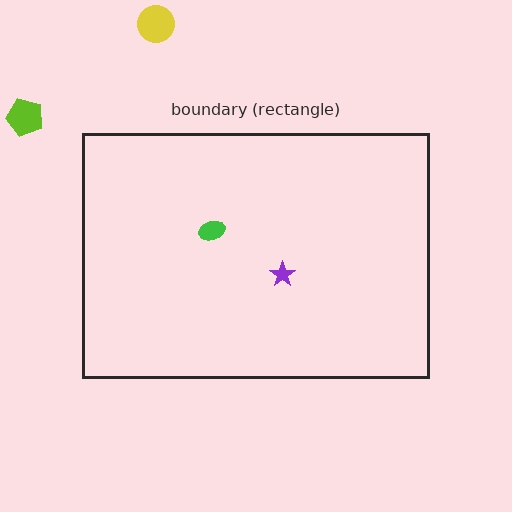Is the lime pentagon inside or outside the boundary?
Outside.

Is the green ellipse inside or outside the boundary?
Inside.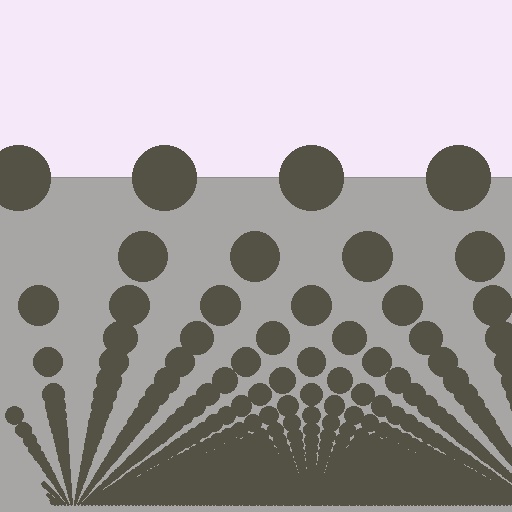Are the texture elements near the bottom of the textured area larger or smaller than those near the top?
Smaller. The gradient is inverted — elements near the bottom are smaller and denser.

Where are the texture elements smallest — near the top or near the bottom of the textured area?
Near the bottom.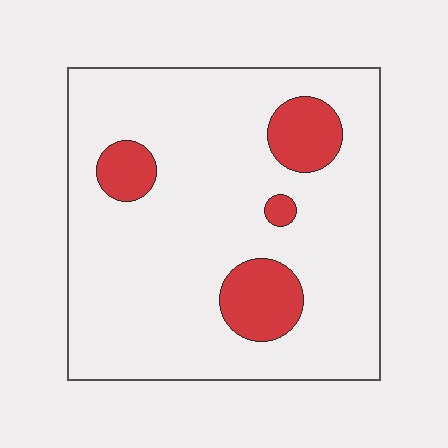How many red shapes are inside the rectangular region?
4.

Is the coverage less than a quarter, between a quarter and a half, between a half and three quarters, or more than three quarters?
Less than a quarter.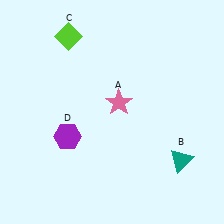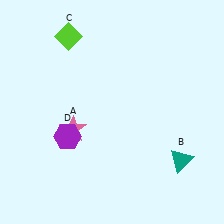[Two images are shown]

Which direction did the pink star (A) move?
The pink star (A) moved left.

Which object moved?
The pink star (A) moved left.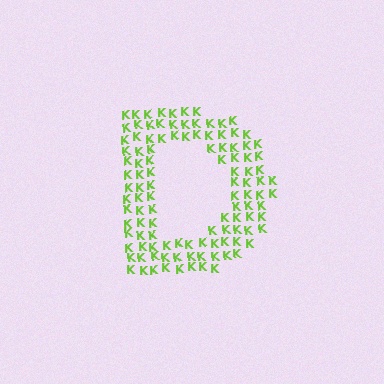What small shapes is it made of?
It is made of small letter K's.